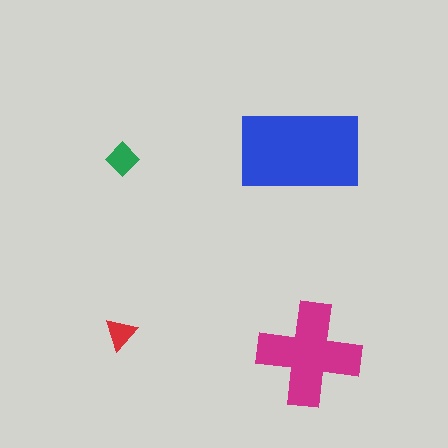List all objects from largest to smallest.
The blue rectangle, the magenta cross, the green diamond, the red triangle.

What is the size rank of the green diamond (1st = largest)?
3rd.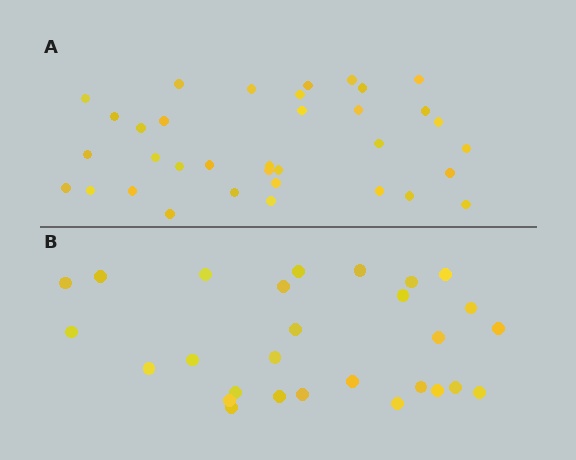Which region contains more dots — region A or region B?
Region A (the top region) has more dots.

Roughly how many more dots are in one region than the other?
Region A has roughly 8 or so more dots than region B.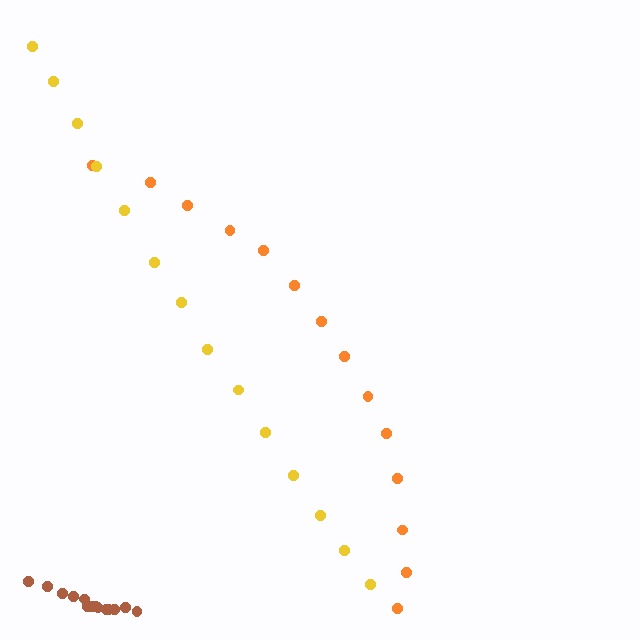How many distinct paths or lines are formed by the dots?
There are 3 distinct paths.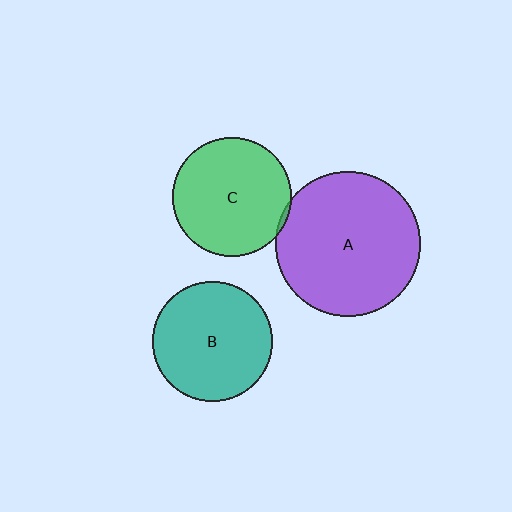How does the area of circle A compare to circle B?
Approximately 1.4 times.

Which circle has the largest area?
Circle A (purple).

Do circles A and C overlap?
Yes.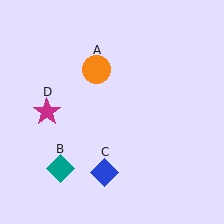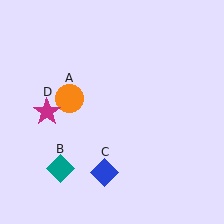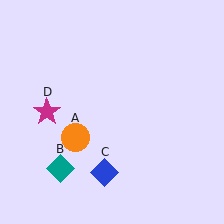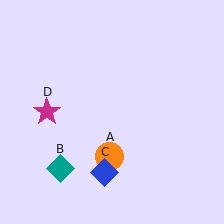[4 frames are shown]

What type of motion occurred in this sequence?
The orange circle (object A) rotated counterclockwise around the center of the scene.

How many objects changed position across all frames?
1 object changed position: orange circle (object A).